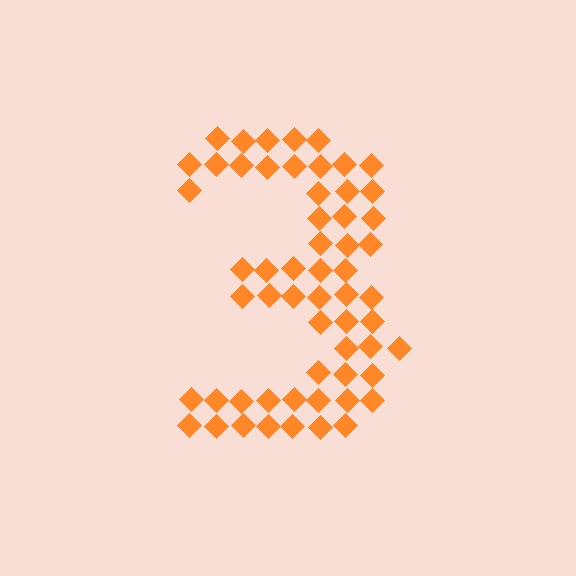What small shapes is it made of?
It is made of small diamonds.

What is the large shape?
The large shape is the digit 3.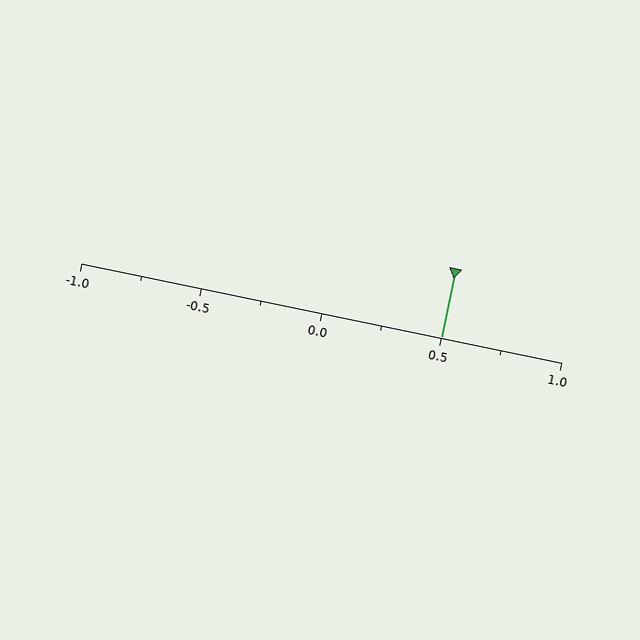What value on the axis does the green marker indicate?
The marker indicates approximately 0.5.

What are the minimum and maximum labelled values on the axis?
The axis runs from -1.0 to 1.0.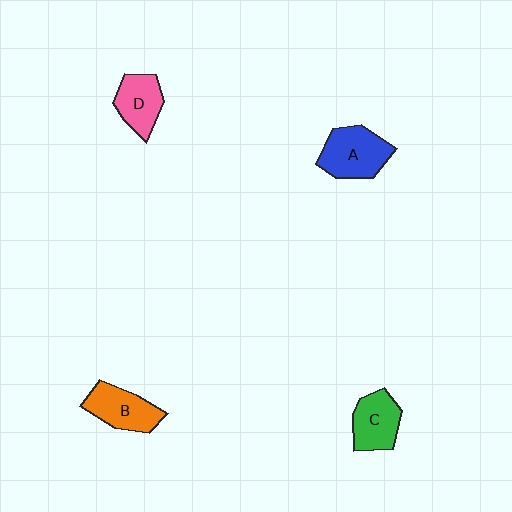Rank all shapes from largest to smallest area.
From largest to smallest: A (blue), B (orange), C (green), D (pink).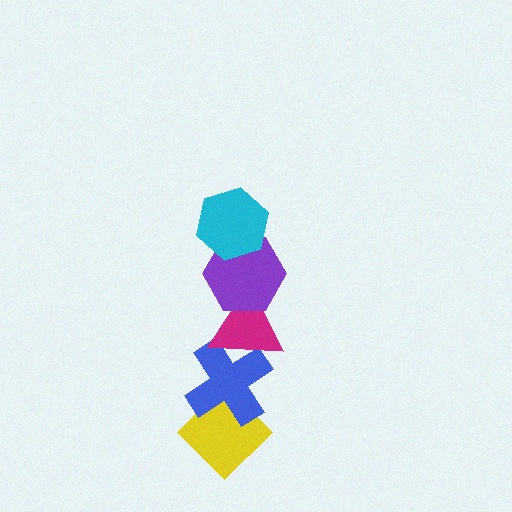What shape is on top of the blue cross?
The magenta triangle is on top of the blue cross.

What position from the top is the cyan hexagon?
The cyan hexagon is 1st from the top.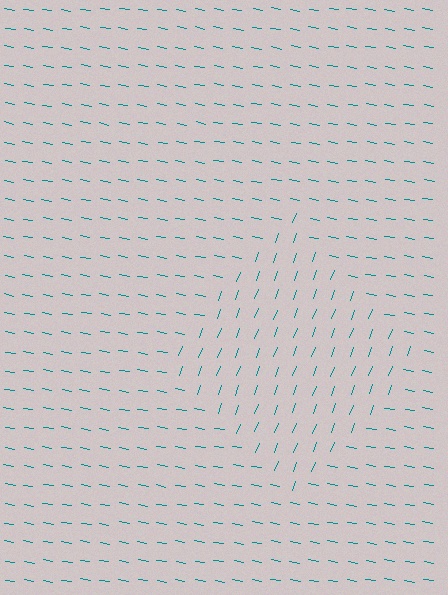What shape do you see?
I see a diamond.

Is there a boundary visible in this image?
Yes, there is a texture boundary formed by a change in line orientation.